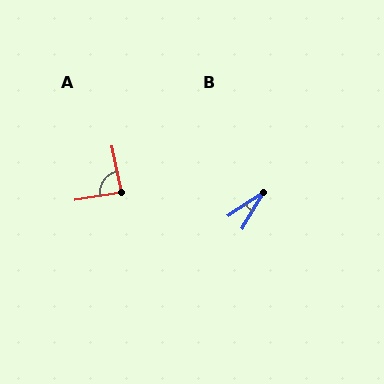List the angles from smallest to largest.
B (26°), A (87°).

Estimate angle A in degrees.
Approximately 87 degrees.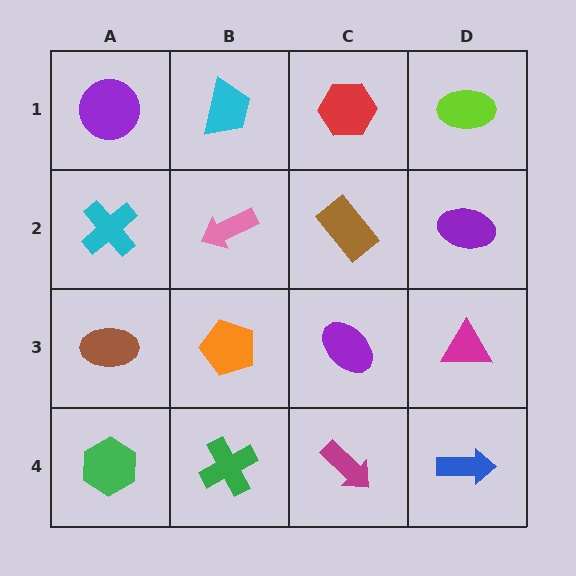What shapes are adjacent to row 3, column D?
A purple ellipse (row 2, column D), a blue arrow (row 4, column D), a purple ellipse (row 3, column C).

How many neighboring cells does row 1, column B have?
3.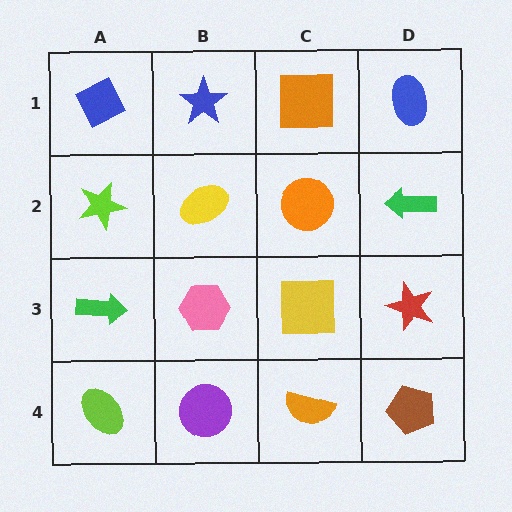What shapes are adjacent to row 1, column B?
A yellow ellipse (row 2, column B), a blue diamond (row 1, column A), an orange square (row 1, column C).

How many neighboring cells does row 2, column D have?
3.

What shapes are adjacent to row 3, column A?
A lime star (row 2, column A), a lime ellipse (row 4, column A), a pink hexagon (row 3, column B).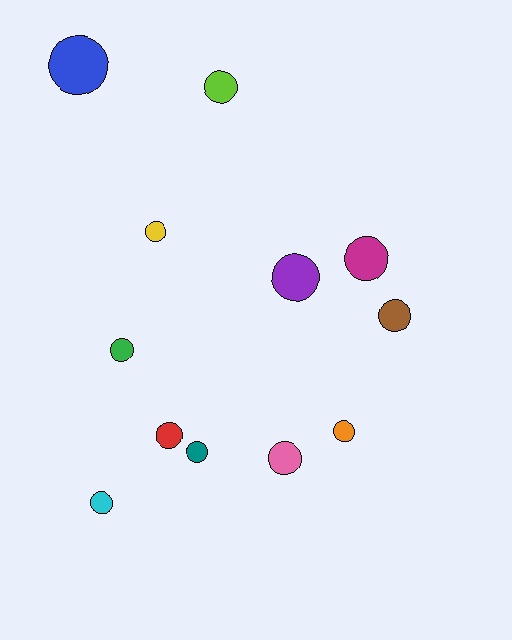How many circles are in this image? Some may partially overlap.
There are 12 circles.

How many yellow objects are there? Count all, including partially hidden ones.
There is 1 yellow object.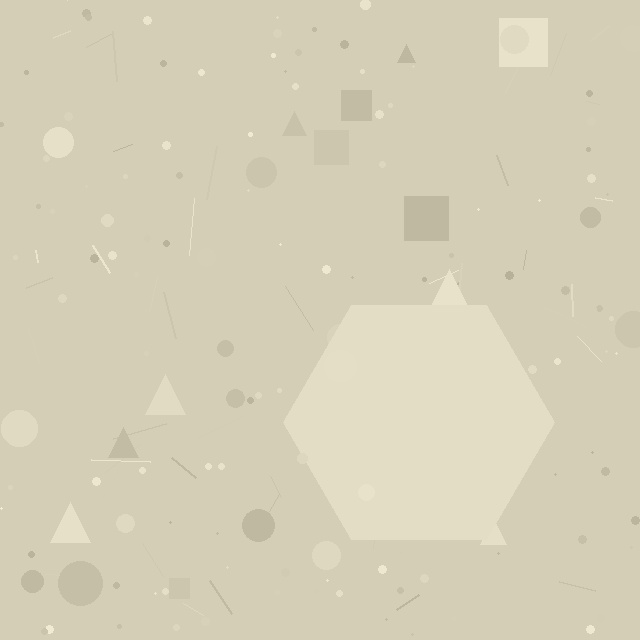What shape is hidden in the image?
A hexagon is hidden in the image.